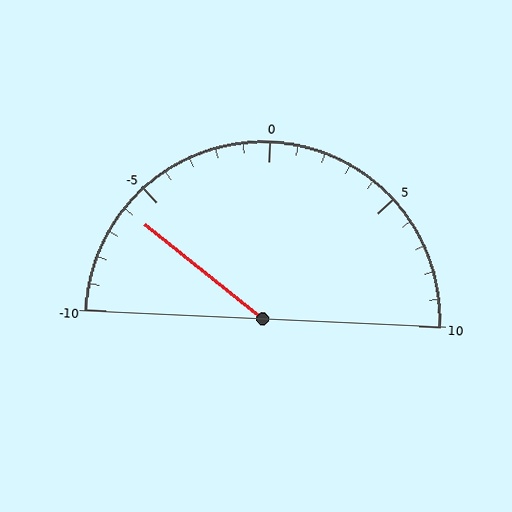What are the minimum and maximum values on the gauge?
The gauge ranges from -10 to 10.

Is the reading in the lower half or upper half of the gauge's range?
The reading is in the lower half of the range (-10 to 10).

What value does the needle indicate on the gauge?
The needle indicates approximately -6.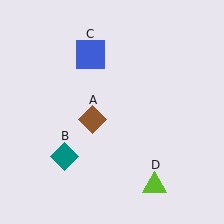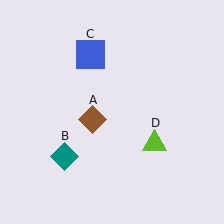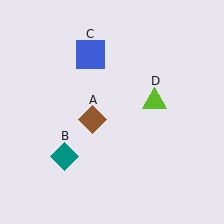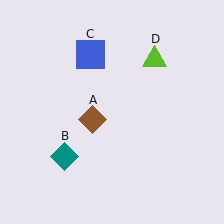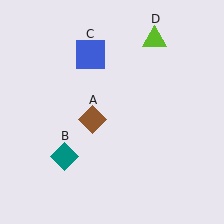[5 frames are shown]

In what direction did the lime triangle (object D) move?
The lime triangle (object D) moved up.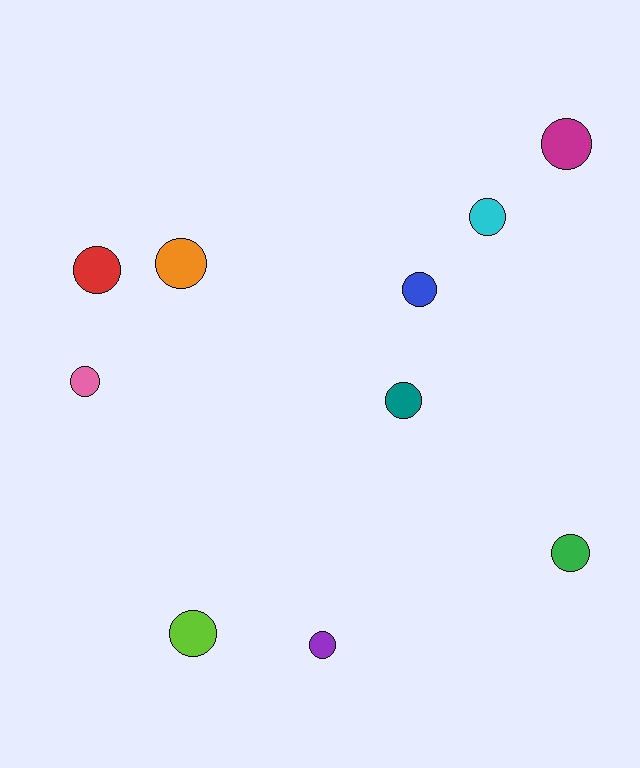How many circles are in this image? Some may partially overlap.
There are 10 circles.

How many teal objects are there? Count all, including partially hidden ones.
There is 1 teal object.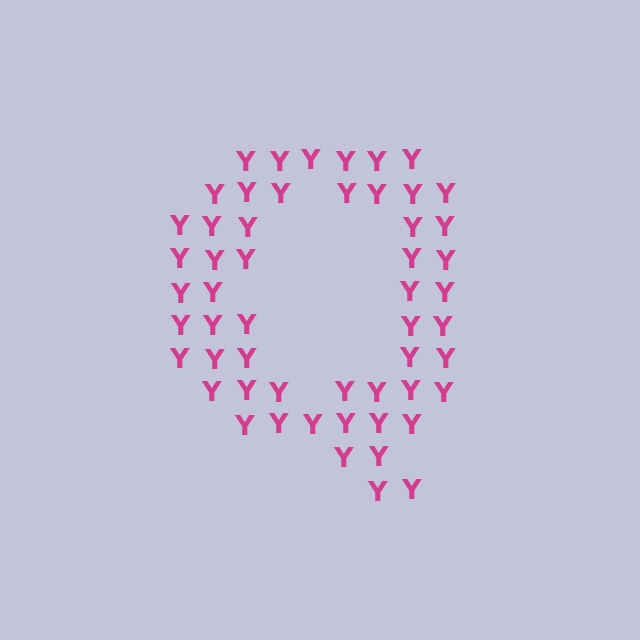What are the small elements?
The small elements are letter Y's.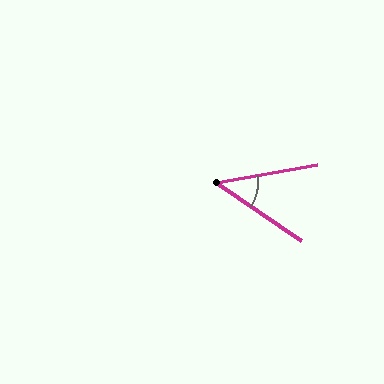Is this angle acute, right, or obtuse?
It is acute.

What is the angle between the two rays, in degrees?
Approximately 44 degrees.